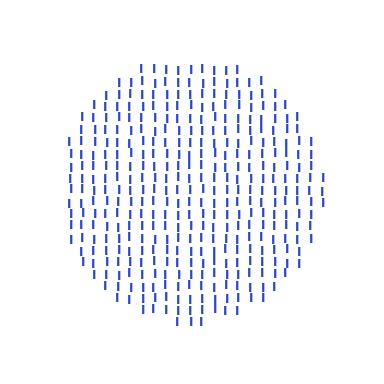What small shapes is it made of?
It is made of small letter I's.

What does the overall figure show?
The overall figure shows a circle.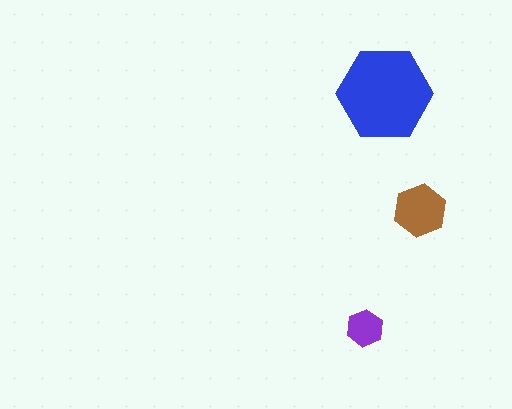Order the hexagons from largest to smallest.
the blue one, the brown one, the purple one.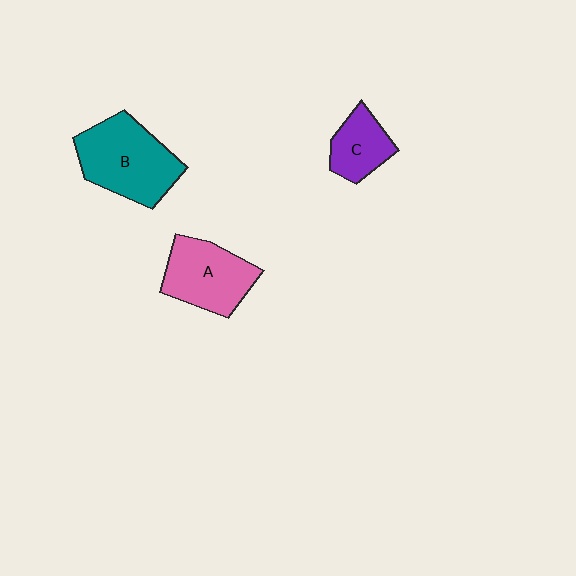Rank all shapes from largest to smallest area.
From largest to smallest: B (teal), A (pink), C (purple).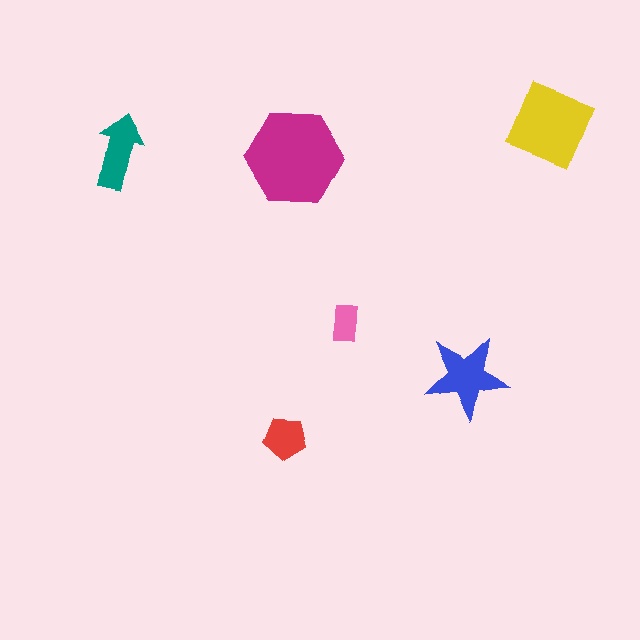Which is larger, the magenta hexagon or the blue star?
The magenta hexagon.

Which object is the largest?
The magenta hexagon.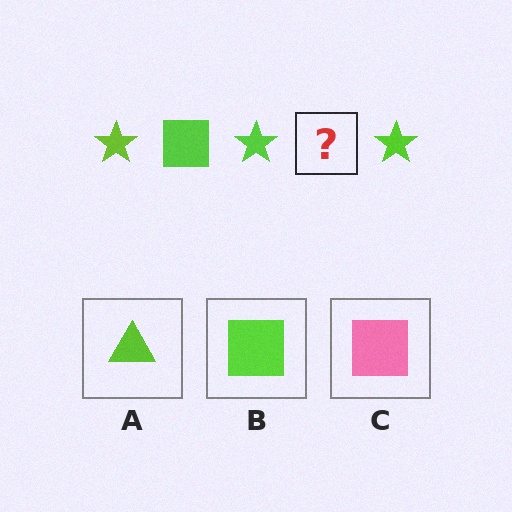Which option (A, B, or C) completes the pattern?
B.